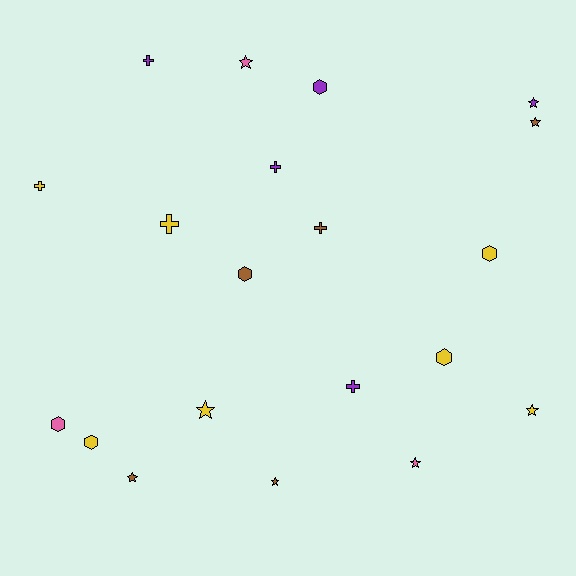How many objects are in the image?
There are 20 objects.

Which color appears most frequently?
Yellow, with 7 objects.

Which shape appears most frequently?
Star, with 8 objects.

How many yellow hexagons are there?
There are 3 yellow hexagons.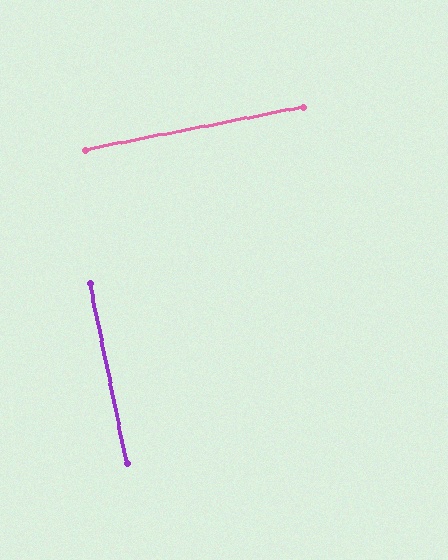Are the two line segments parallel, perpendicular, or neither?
Perpendicular — they meet at approximately 89°.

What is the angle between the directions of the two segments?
Approximately 89 degrees.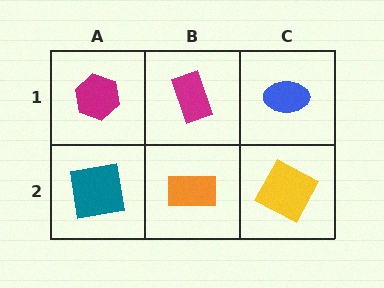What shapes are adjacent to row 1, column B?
An orange rectangle (row 2, column B), a magenta hexagon (row 1, column A), a blue ellipse (row 1, column C).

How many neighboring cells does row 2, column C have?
2.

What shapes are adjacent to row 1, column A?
A teal square (row 2, column A), a magenta rectangle (row 1, column B).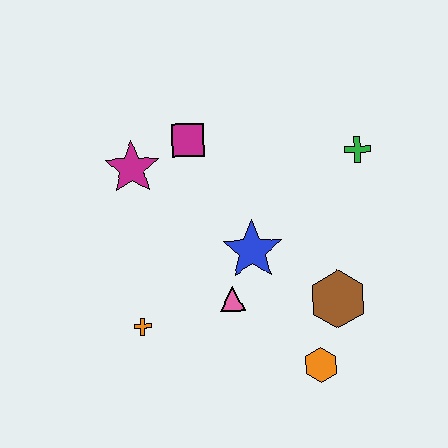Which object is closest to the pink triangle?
The blue star is closest to the pink triangle.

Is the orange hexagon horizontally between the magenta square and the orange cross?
No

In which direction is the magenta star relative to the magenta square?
The magenta star is to the left of the magenta square.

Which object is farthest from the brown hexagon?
The magenta star is farthest from the brown hexagon.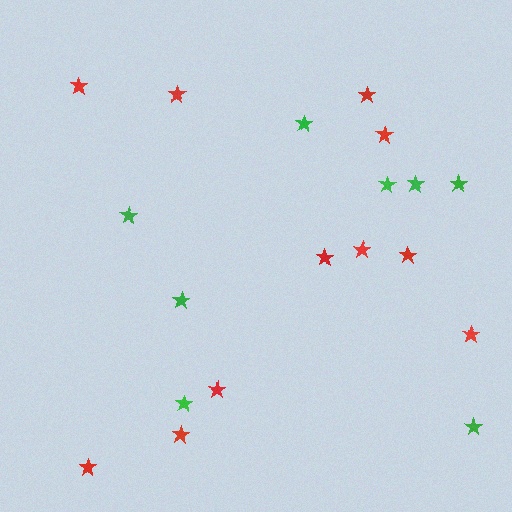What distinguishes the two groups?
There are 2 groups: one group of green stars (8) and one group of red stars (11).